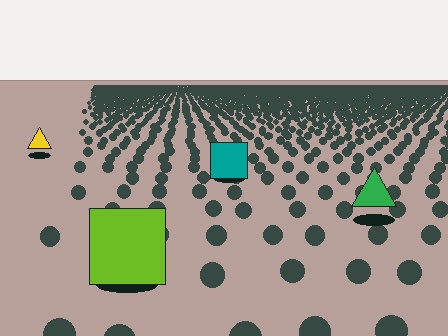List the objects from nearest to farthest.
From nearest to farthest: the lime square, the green triangle, the teal square, the yellow triangle.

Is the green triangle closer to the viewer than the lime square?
No. The lime square is closer — you can tell from the texture gradient: the ground texture is coarser near it.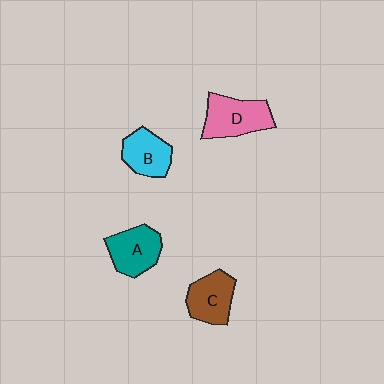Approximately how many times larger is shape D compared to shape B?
Approximately 1.3 times.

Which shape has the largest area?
Shape D (pink).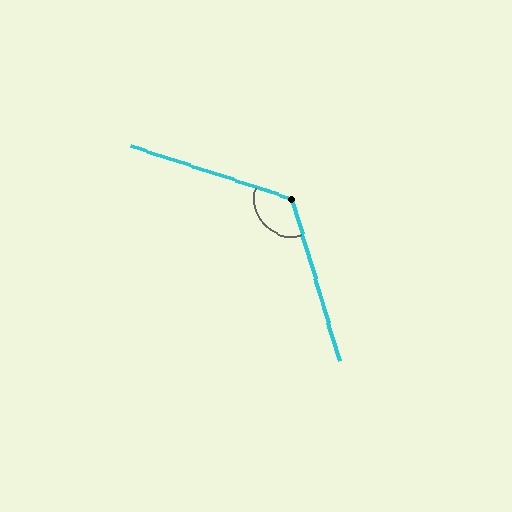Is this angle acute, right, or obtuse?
It is obtuse.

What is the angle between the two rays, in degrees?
Approximately 125 degrees.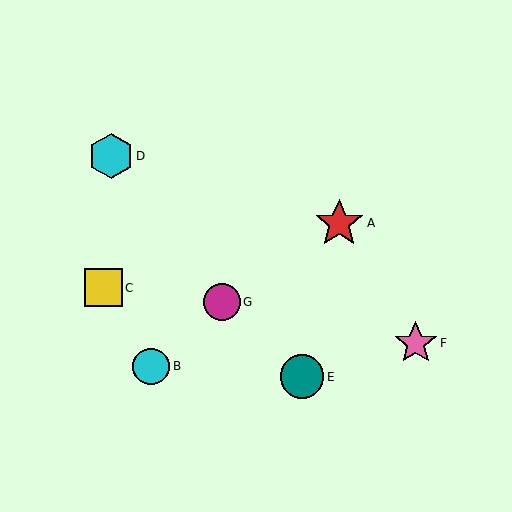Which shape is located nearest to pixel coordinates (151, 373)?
The cyan circle (labeled B) at (151, 366) is nearest to that location.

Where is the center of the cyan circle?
The center of the cyan circle is at (151, 366).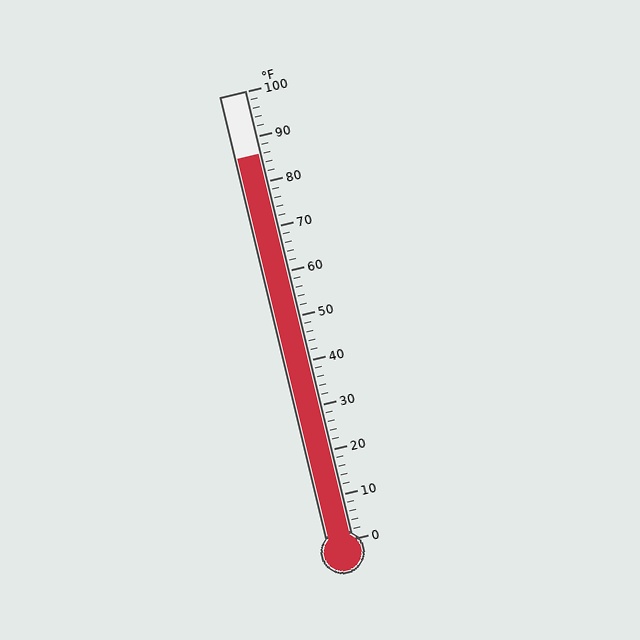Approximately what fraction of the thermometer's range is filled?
The thermometer is filled to approximately 85% of its range.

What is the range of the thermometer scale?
The thermometer scale ranges from 0°F to 100°F.